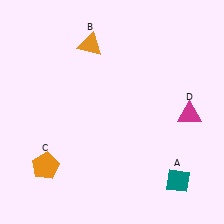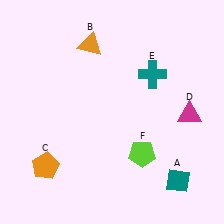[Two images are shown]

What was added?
A teal cross (E), a lime pentagon (F) were added in Image 2.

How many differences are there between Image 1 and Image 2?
There are 2 differences between the two images.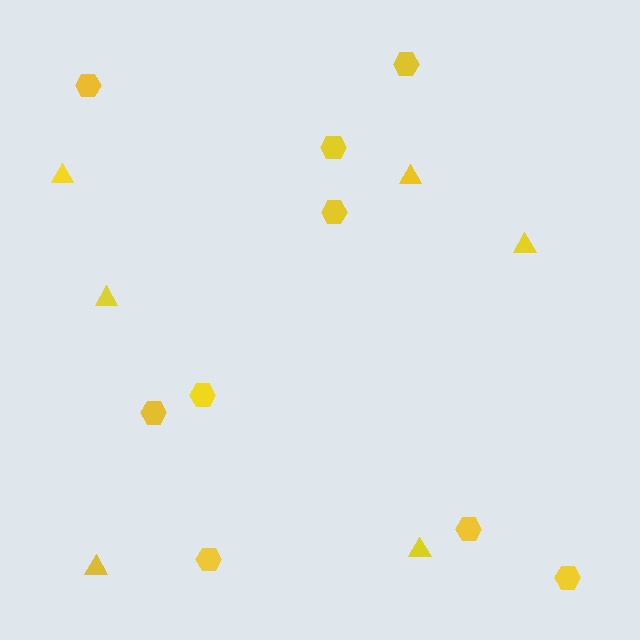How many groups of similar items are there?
There are 2 groups: one group of hexagons (9) and one group of triangles (6).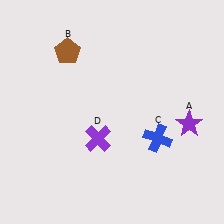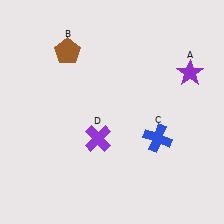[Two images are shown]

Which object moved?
The purple star (A) moved up.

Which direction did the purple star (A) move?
The purple star (A) moved up.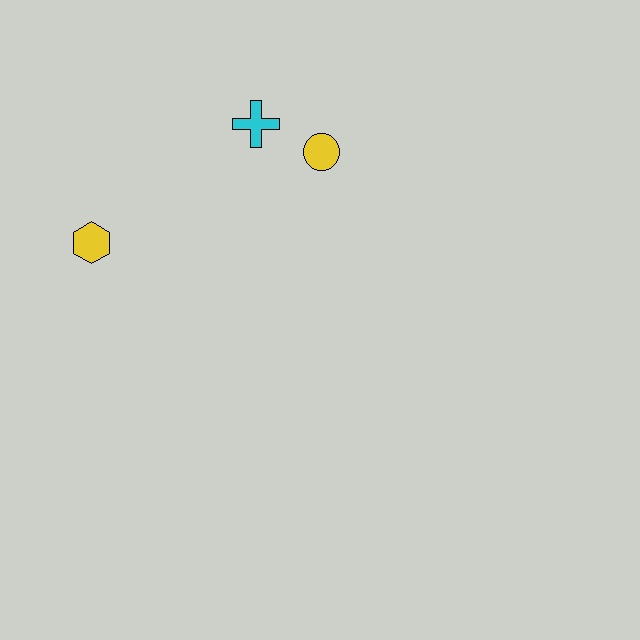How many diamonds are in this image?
There are no diamonds.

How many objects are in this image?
There are 3 objects.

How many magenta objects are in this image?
There are no magenta objects.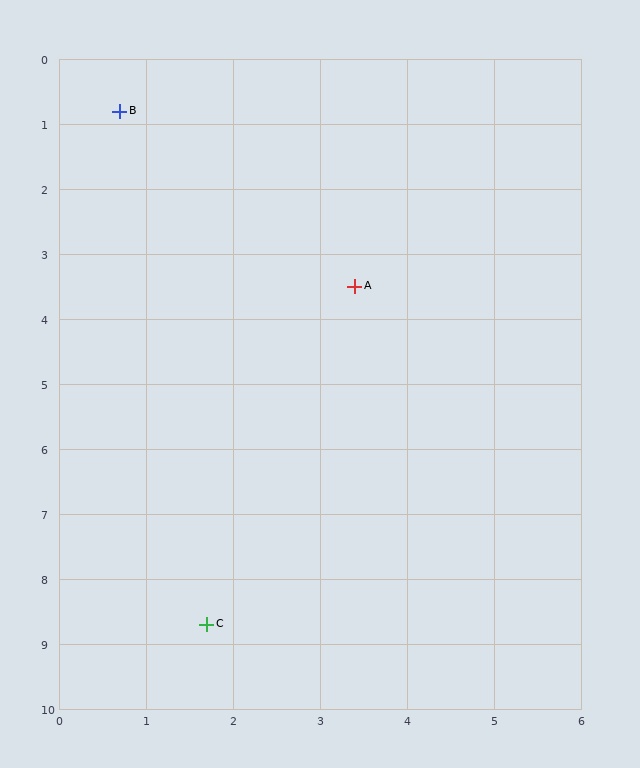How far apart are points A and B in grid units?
Points A and B are about 3.8 grid units apart.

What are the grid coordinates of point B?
Point B is at approximately (0.7, 0.8).